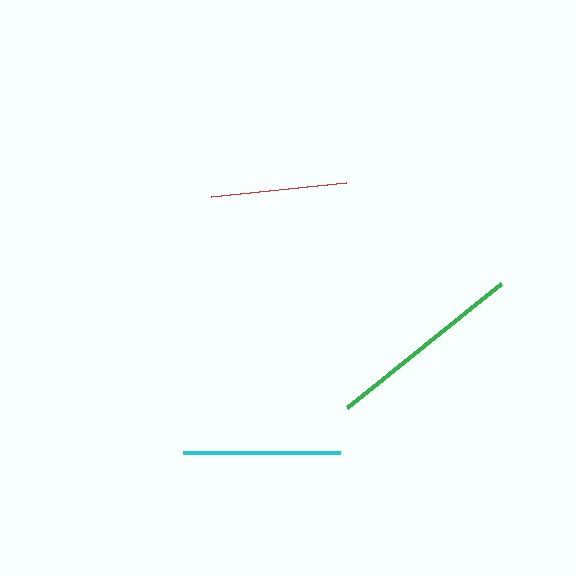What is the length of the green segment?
The green segment is approximately 197 pixels long.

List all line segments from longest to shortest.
From longest to shortest: green, cyan, red.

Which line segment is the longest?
The green line is the longest at approximately 197 pixels.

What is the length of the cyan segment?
The cyan segment is approximately 157 pixels long.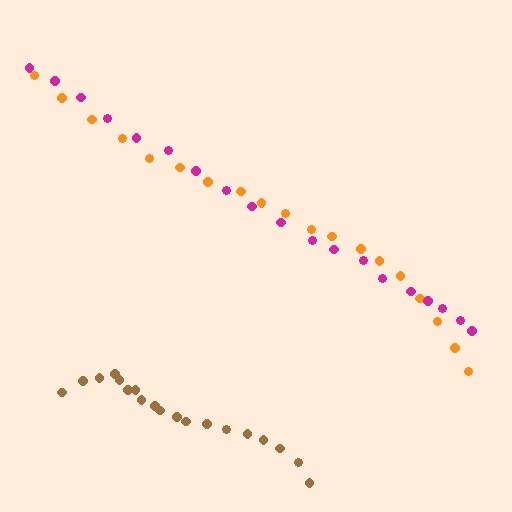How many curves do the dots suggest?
There are 3 distinct paths.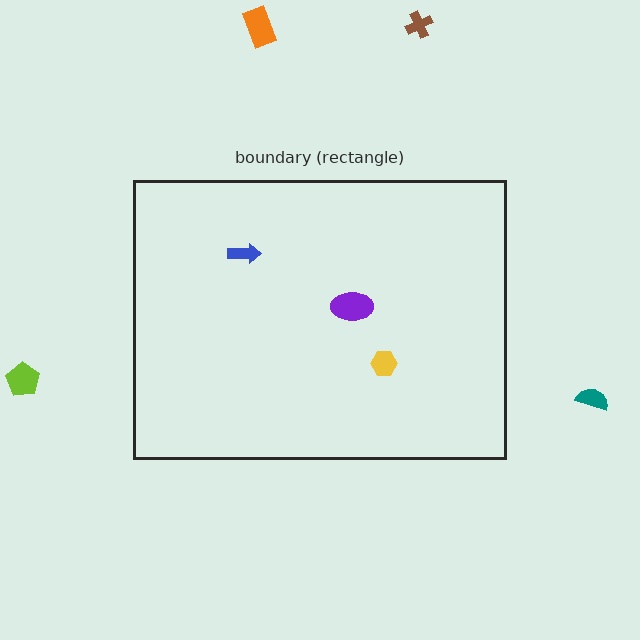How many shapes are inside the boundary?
3 inside, 4 outside.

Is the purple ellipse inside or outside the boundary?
Inside.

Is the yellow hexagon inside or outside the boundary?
Inside.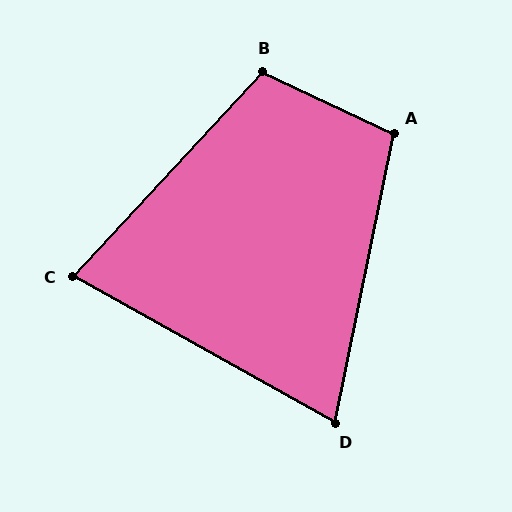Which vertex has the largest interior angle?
B, at approximately 108 degrees.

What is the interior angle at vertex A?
Approximately 104 degrees (obtuse).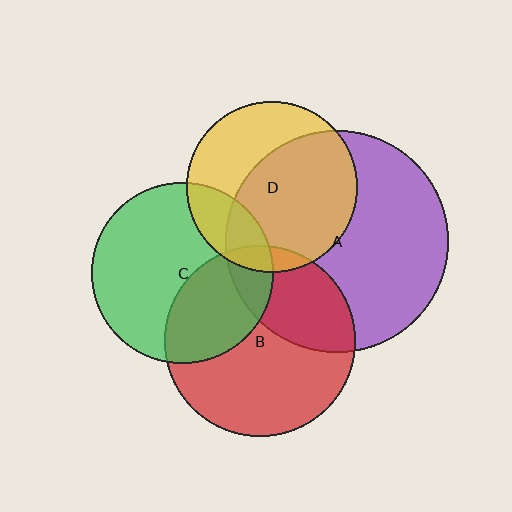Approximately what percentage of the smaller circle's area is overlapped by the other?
Approximately 60%.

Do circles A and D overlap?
Yes.